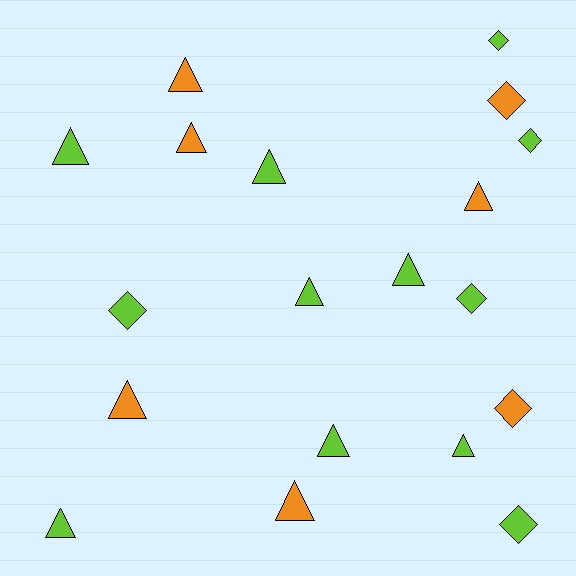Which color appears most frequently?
Lime, with 12 objects.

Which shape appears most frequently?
Triangle, with 12 objects.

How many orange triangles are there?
There are 5 orange triangles.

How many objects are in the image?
There are 19 objects.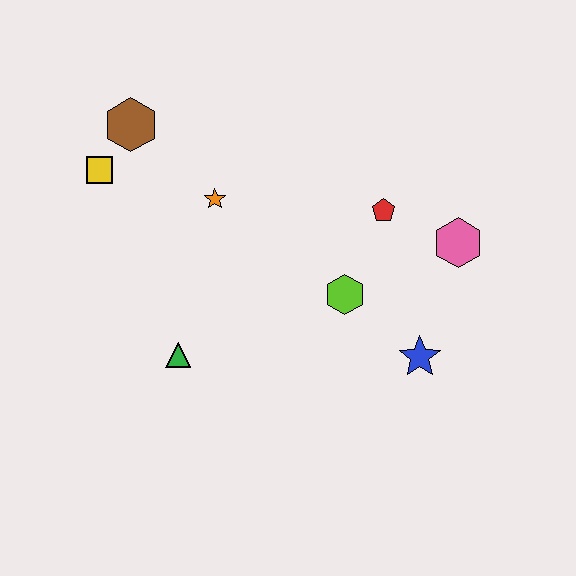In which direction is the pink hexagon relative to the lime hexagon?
The pink hexagon is to the right of the lime hexagon.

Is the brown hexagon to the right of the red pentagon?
No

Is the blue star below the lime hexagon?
Yes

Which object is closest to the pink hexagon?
The red pentagon is closest to the pink hexagon.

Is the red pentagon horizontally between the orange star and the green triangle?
No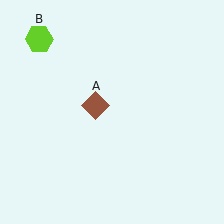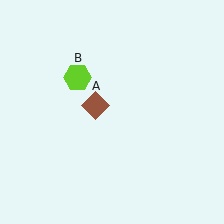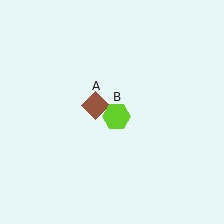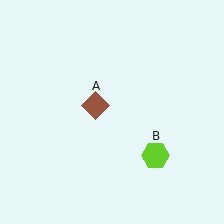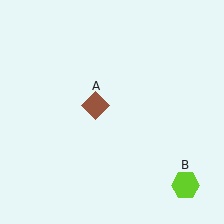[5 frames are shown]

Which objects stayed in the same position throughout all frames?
Brown diamond (object A) remained stationary.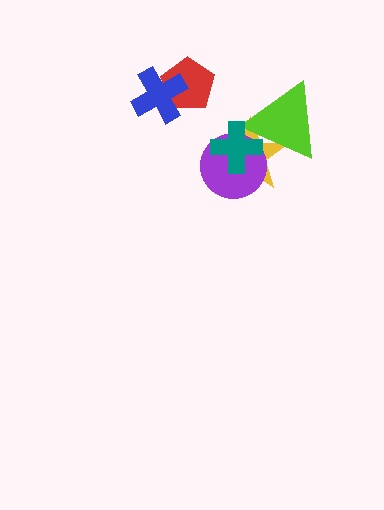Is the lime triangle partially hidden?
Yes, it is partially covered by another shape.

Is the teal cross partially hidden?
No, no other shape covers it.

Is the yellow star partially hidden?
Yes, it is partially covered by another shape.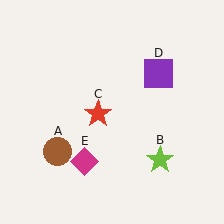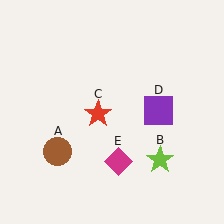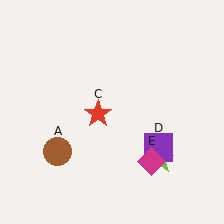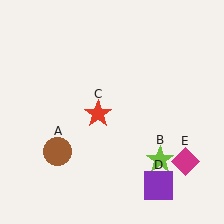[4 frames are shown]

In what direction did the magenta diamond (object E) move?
The magenta diamond (object E) moved right.